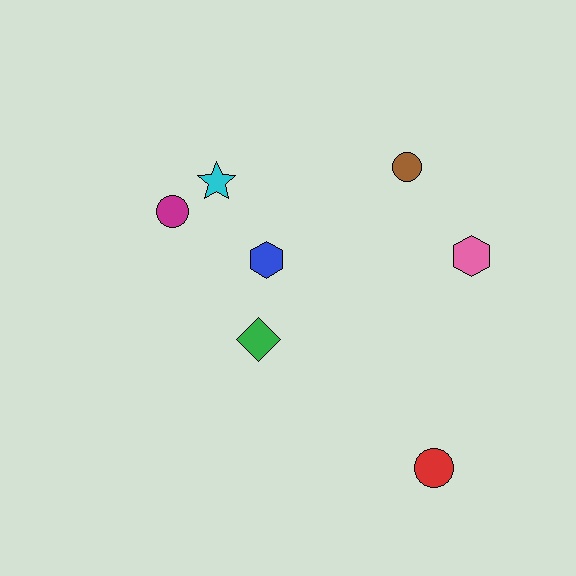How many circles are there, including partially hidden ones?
There are 3 circles.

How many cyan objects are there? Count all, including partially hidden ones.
There is 1 cyan object.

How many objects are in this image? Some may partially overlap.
There are 7 objects.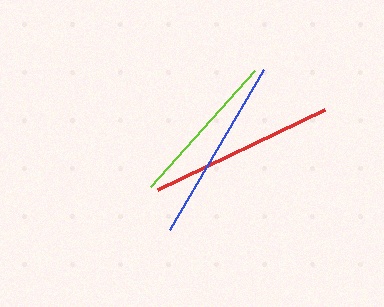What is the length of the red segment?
The red segment is approximately 185 pixels long.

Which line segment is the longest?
The blue line is the longest at approximately 185 pixels.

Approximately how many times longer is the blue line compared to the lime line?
The blue line is approximately 1.2 times the length of the lime line.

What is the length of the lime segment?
The lime segment is approximately 156 pixels long.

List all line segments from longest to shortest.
From longest to shortest: blue, red, lime.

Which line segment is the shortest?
The lime line is the shortest at approximately 156 pixels.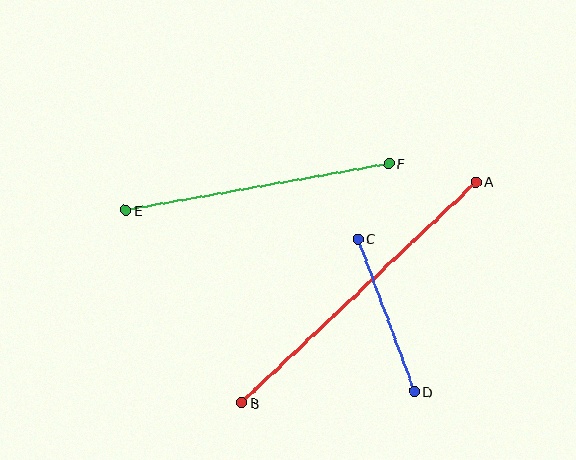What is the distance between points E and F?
The distance is approximately 267 pixels.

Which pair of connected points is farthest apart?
Points A and B are farthest apart.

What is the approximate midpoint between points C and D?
The midpoint is at approximately (386, 315) pixels.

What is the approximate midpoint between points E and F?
The midpoint is at approximately (257, 187) pixels.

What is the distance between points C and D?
The distance is approximately 163 pixels.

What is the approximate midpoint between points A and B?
The midpoint is at approximately (359, 292) pixels.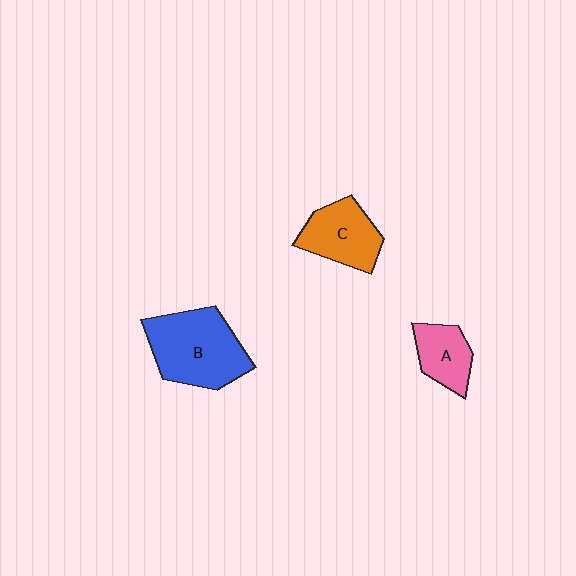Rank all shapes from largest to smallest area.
From largest to smallest: B (blue), C (orange), A (pink).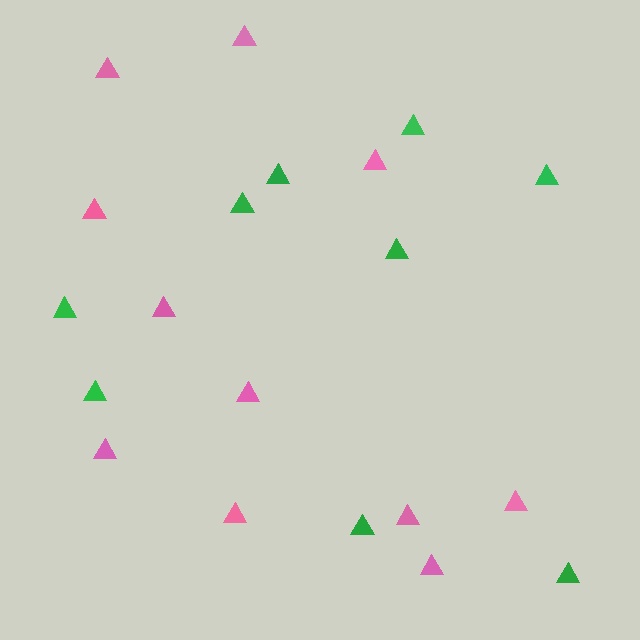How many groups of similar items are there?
There are 2 groups: one group of green triangles (9) and one group of pink triangles (11).